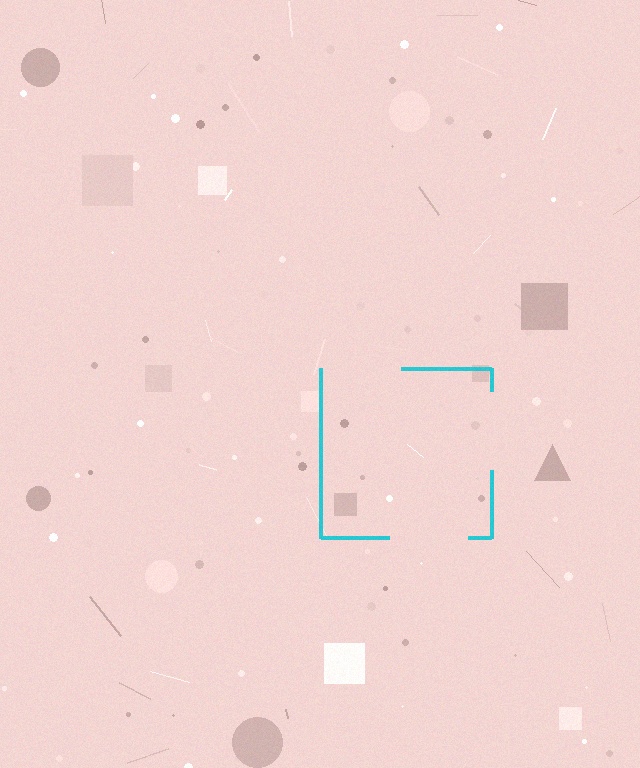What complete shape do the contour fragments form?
The contour fragments form a square.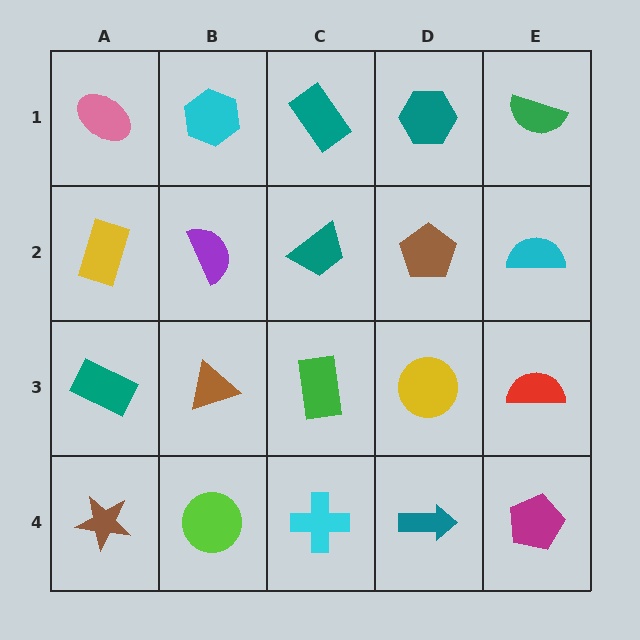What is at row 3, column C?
A green rectangle.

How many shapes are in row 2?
5 shapes.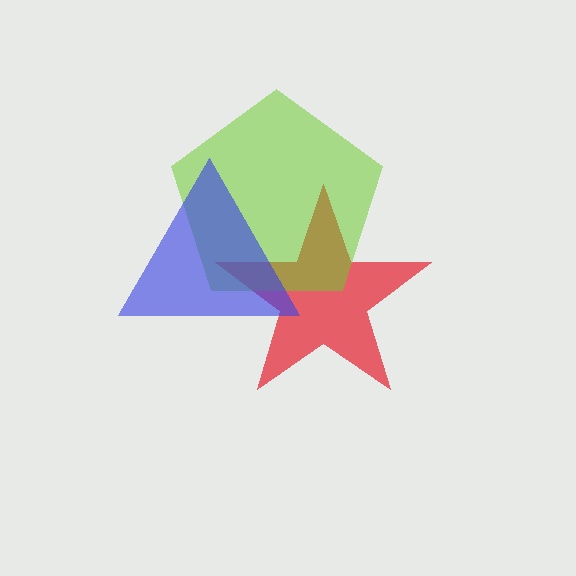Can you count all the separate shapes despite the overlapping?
Yes, there are 3 separate shapes.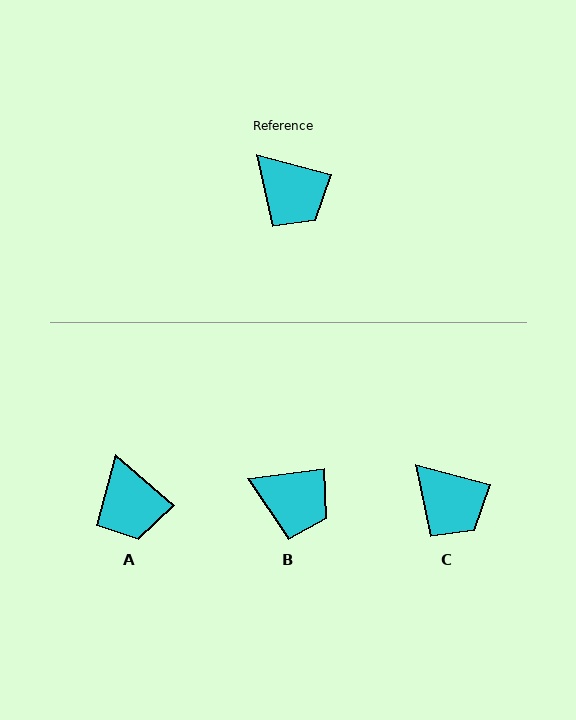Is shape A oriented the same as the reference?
No, it is off by about 27 degrees.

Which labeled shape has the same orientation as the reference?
C.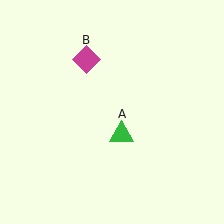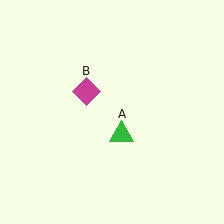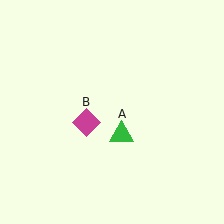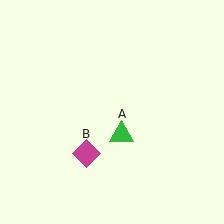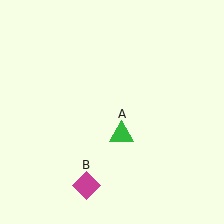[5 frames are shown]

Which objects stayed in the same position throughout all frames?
Green triangle (object A) remained stationary.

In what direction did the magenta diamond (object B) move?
The magenta diamond (object B) moved down.